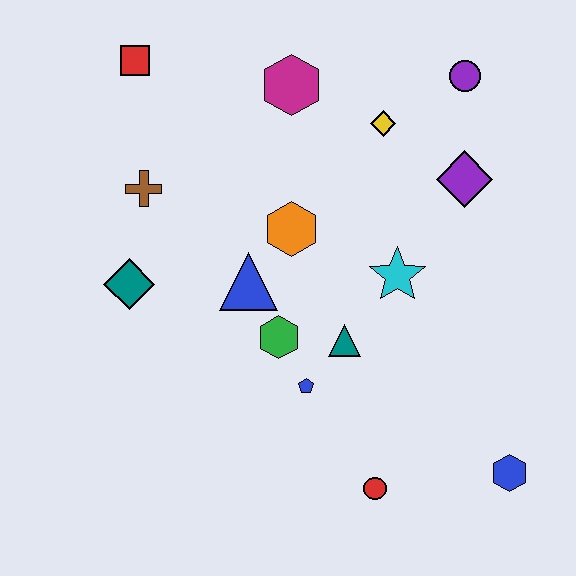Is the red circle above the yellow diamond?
No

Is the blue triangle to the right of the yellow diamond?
No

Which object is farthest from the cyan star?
The red square is farthest from the cyan star.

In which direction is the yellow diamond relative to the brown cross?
The yellow diamond is to the right of the brown cross.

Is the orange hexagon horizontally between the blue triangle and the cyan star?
Yes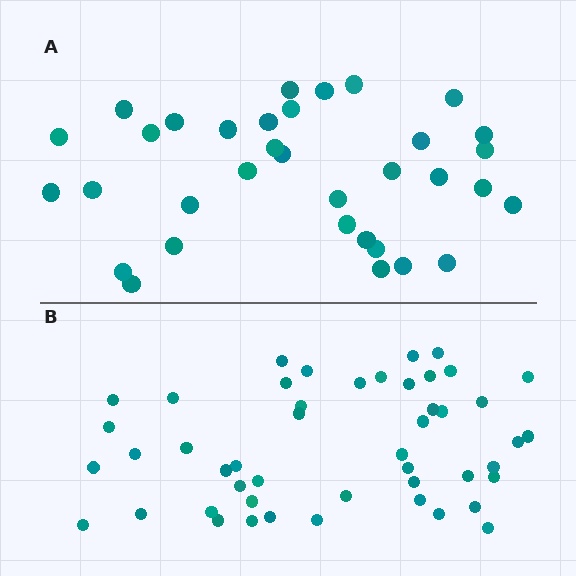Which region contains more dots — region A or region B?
Region B (the bottom region) has more dots.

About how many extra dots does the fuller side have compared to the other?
Region B has approximately 15 more dots than region A.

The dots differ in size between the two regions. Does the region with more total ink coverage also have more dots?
No. Region A has more total ink coverage because its dots are larger, but region B actually contains more individual dots. Total area can be misleading — the number of items is what matters here.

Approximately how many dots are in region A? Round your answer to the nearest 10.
About 30 dots. (The exact count is 34, which rounds to 30.)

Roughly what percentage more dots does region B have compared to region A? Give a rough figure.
About 40% more.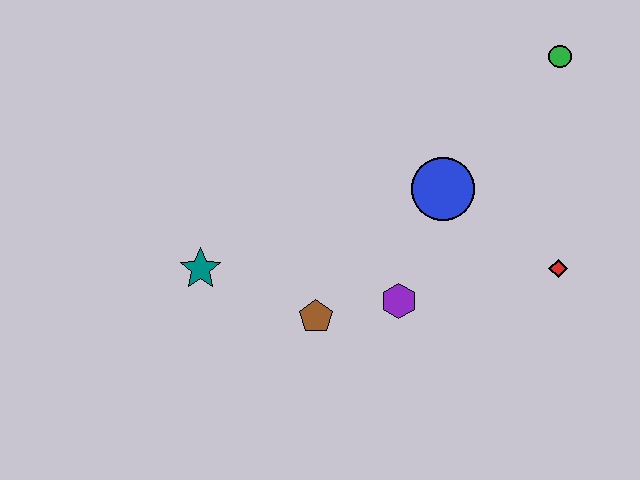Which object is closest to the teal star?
The brown pentagon is closest to the teal star.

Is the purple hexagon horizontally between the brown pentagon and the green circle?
Yes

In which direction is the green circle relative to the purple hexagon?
The green circle is above the purple hexagon.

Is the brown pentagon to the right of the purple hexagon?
No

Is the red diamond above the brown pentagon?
Yes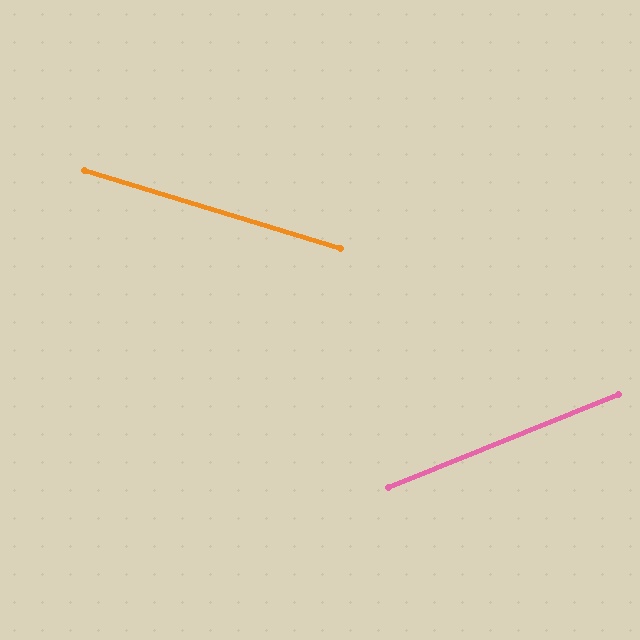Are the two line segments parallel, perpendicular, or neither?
Neither parallel nor perpendicular — they differ by about 39°.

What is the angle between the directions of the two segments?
Approximately 39 degrees.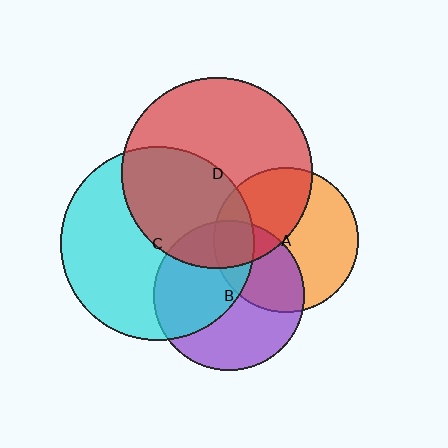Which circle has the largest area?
Circle C (cyan).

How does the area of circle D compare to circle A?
Approximately 1.7 times.